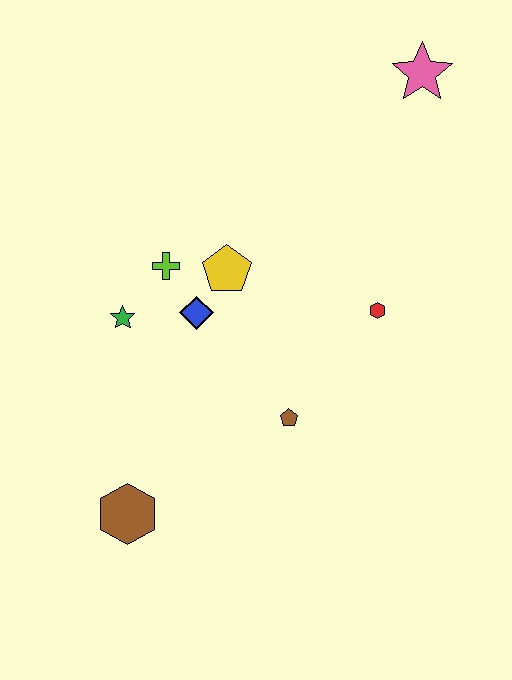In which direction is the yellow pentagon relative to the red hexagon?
The yellow pentagon is to the left of the red hexagon.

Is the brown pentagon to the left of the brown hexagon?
No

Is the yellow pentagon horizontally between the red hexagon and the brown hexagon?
Yes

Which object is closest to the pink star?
The red hexagon is closest to the pink star.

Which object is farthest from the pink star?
The brown hexagon is farthest from the pink star.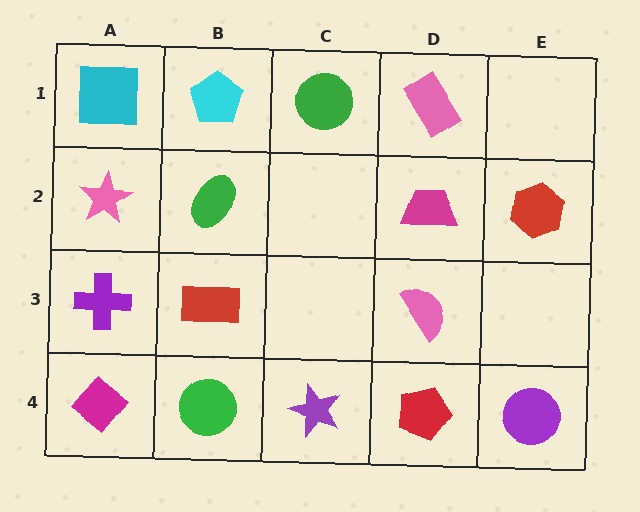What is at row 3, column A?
A purple cross.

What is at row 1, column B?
A cyan pentagon.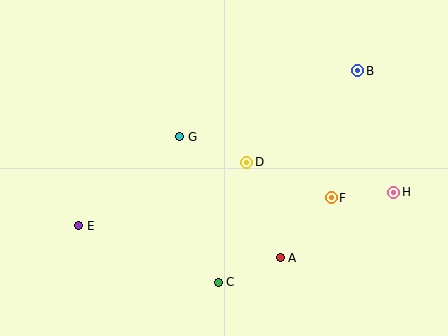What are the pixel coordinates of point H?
Point H is at (394, 192).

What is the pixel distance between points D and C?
The distance between D and C is 123 pixels.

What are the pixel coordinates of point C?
Point C is at (218, 282).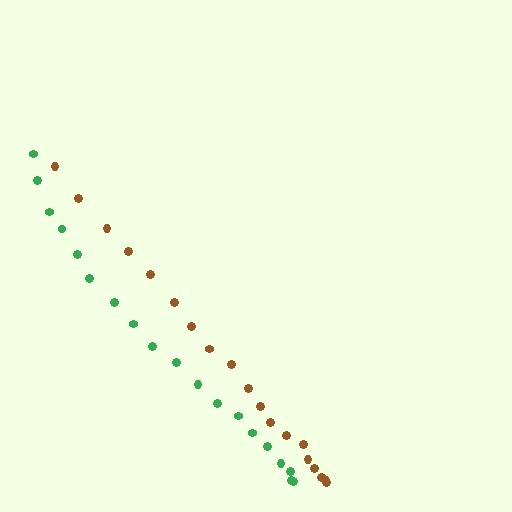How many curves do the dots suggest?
There are 2 distinct paths.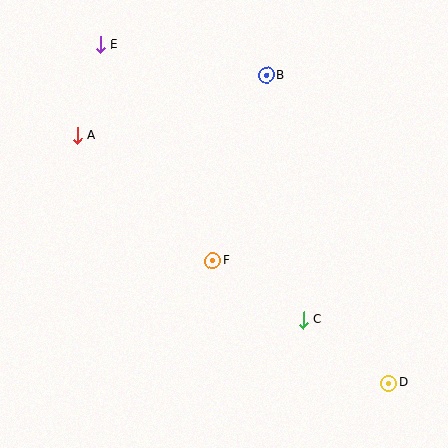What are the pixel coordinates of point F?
Point F is at (213, 261).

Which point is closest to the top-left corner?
Point E is closest to the top-left corner.